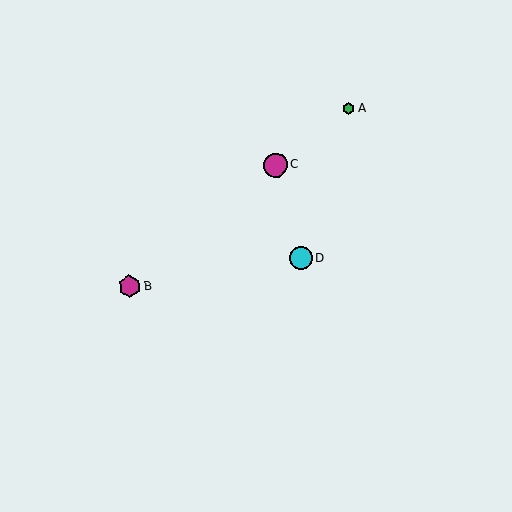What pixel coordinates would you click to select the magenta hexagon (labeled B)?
Click at (129, 286) to select the magenta hexagon B.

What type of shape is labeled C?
Shape C is a magenta circle.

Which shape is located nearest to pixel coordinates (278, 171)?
The magenta circle (labeled C) at (276, 165) is nearest to that location.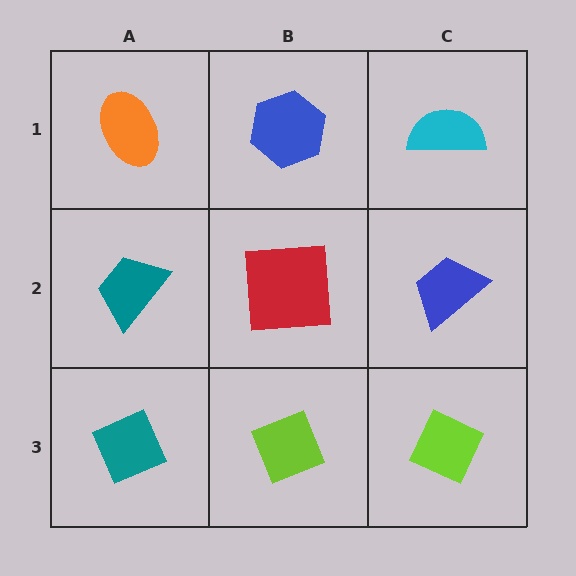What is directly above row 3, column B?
A red square.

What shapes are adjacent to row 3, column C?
A blue trapezoid (row 2, column C), a lime diamond (row 3, column B).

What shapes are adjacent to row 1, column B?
A red square (row 2, column B), an orange ellipse (row 1, column A), a cyan semicircle (row 1, column C).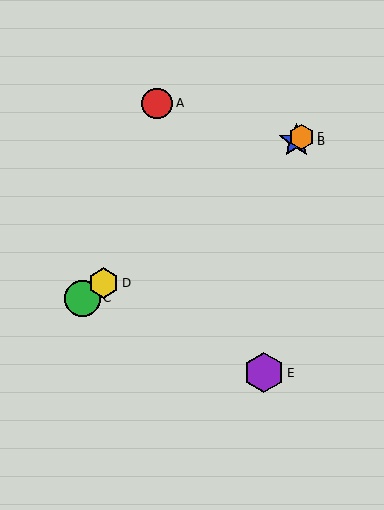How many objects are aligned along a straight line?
4 objects (B, C, D, F) are aligned along a straight line.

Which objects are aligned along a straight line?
Objects B, C, D, F are aligned along a straight line.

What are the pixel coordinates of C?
Object C is at (82, 298).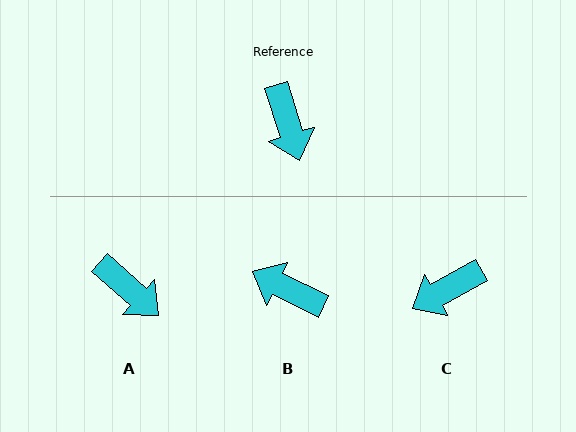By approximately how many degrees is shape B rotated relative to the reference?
Approximately 134 degrees clockwise.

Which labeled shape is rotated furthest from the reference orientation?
B, about 134 degrees away.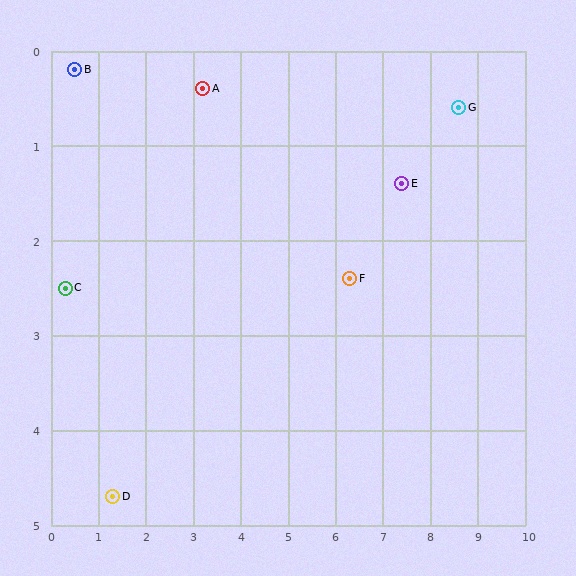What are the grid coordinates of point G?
Point G is at approximately (8.6, 0.6).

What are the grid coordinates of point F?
Point F is at approximately (6.3, 2.4).